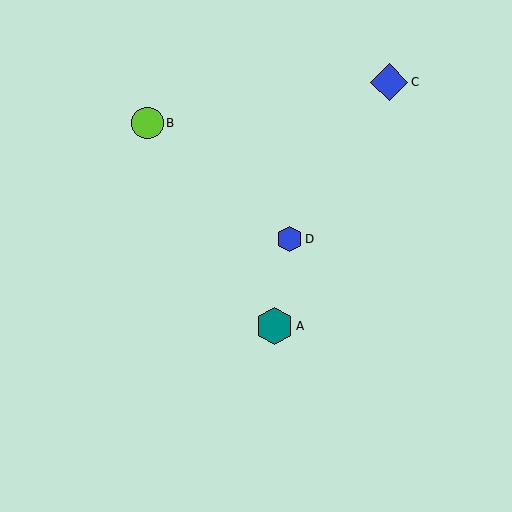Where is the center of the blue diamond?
The center of the blue diamond is at (389, 82).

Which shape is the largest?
The teal hexagon (labeled A) is the largest.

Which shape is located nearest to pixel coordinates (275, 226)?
The blue hexagon (labeled D) at (290, 239) is nearest to that location.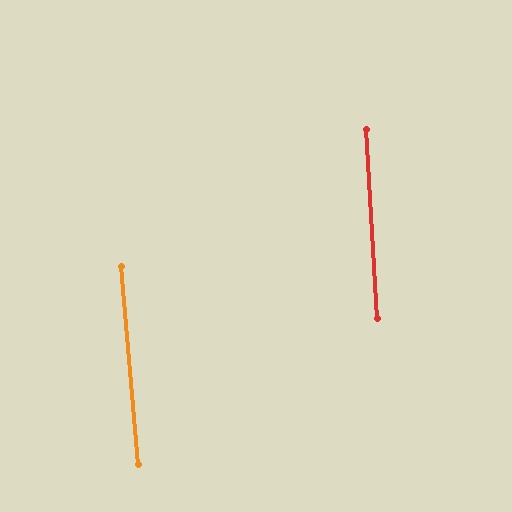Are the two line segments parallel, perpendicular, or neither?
Parallel — their directions differ by only 1.8°.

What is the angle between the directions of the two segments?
Approximately 2 degrees.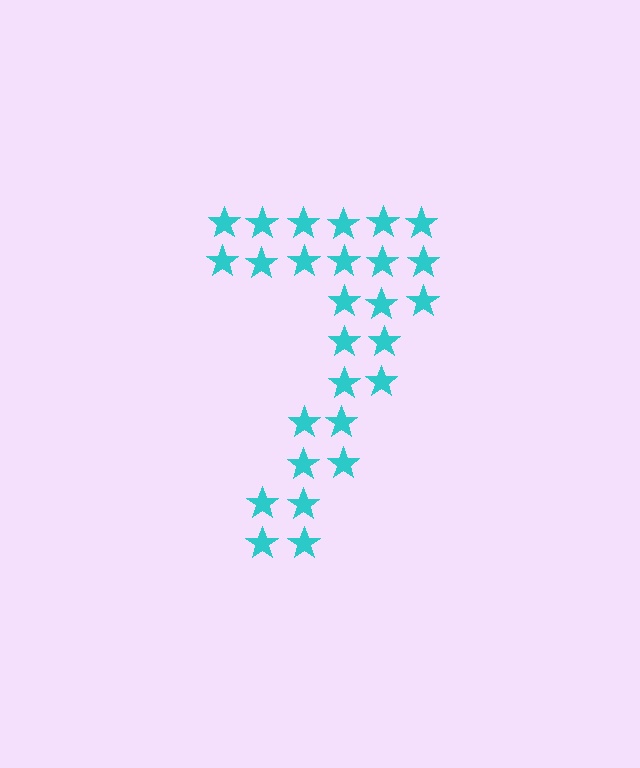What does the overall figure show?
The overall figure shows the digit 7.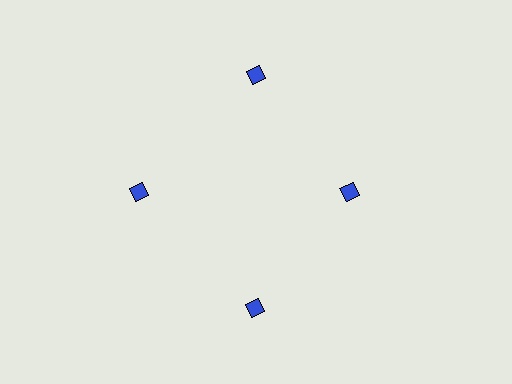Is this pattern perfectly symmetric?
No. The 4 blue diamonds are arranged in a ring, but one element near the 3 o'clock position is pulled inward toward the center, breaking the 4-fold rotational symmetry.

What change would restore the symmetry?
The symmetry would be restored by moving it outward, back onto the ring so that all 4 diamonds sit at equal angles and equal distance from the center.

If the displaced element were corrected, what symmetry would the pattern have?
It would have 4-fold rotational symmetry — the pattern would map onto itself every 90 degrees.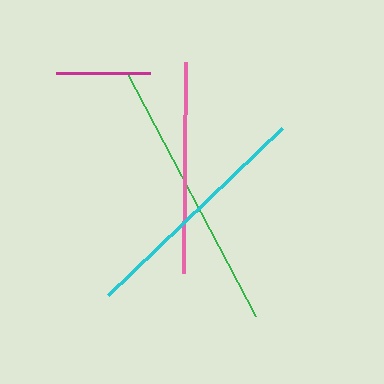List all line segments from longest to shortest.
From longest to shortest: green, cyan, pink, magenta.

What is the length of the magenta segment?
The magenta segment is approximately 95 pixels long.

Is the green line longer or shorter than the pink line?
The green line is longer than the pink line.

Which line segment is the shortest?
The magenta line is the shortest at approximately 95 pixels.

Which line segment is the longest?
The green line is the longest at approximately 276 pixels.